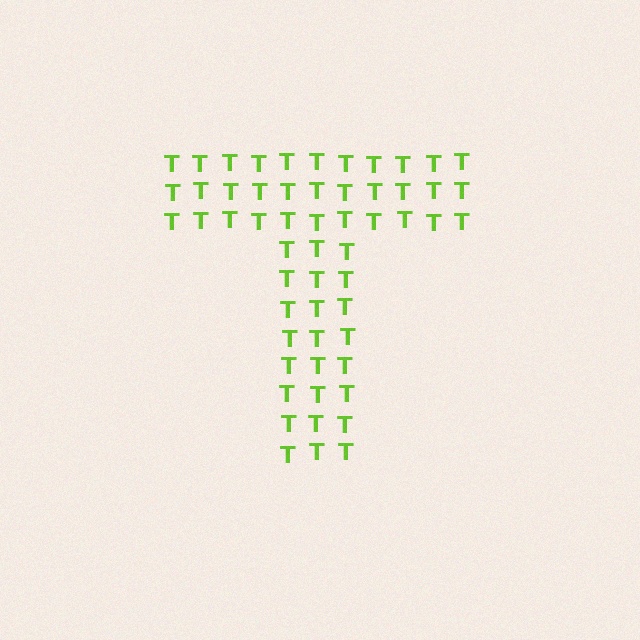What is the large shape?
The large shape is the letter T.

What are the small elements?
The small elements are letter T's.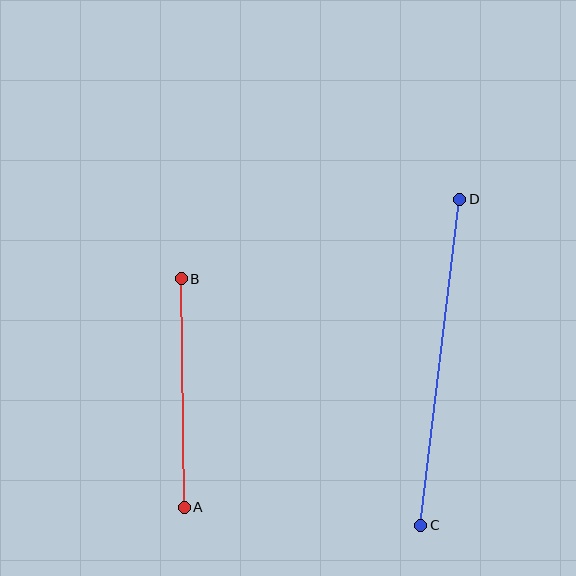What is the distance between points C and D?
The distance is approximately 328 pixels.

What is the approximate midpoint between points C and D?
The midpoint is at approximately (440, 362) pixels.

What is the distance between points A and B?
The distance is approximately 228 pixels.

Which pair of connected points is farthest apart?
Points C and D are farthest apart.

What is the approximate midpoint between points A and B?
The midpoint is at approximately (183, 393) pixels.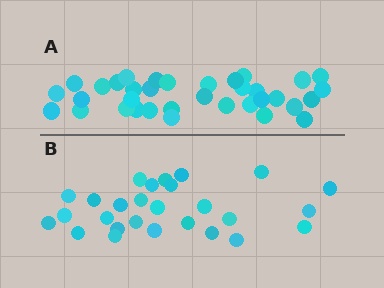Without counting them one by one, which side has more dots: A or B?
Region A (the top region) has more dots.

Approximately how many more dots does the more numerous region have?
Region A has roughly 8 or so more dots than region B.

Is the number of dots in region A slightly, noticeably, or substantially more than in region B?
Region A has noticeably more, but not dramatically so. The ratio is roughly 1.3 to 1.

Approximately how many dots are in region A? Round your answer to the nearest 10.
About 40 dots. (The exact count is 35, which rounds to 40.)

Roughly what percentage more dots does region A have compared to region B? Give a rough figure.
About 30% more.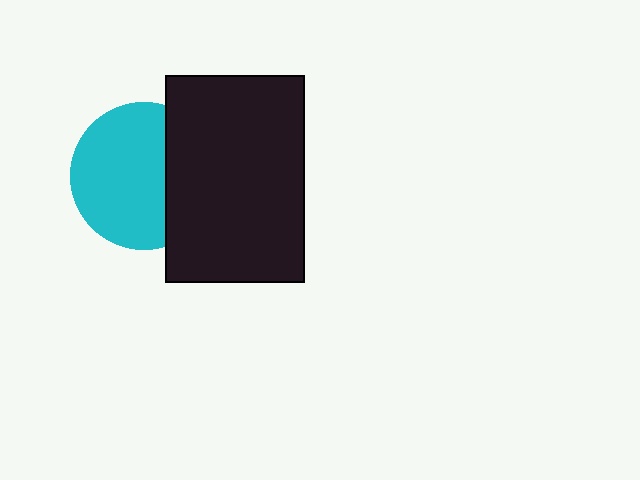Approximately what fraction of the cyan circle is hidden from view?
Roughly 32% of the cyan circle is hidden behind the black rectangle.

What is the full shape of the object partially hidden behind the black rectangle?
The partially hidden object is a cyan circle.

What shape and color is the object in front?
The object in front is a black rectangle.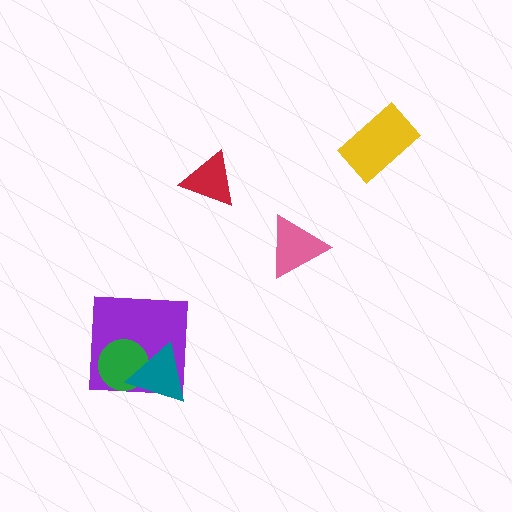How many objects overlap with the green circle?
2 objects overlap with the green circle.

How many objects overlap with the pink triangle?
0 objects overlap with the pink triangle.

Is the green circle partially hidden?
Yes, it is partially covered by another shape.